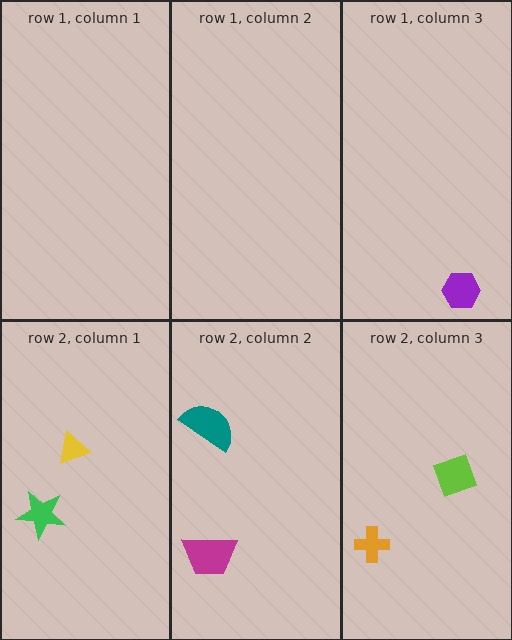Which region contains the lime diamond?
The row 2, column 3 region.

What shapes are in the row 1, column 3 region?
The purple hexagon.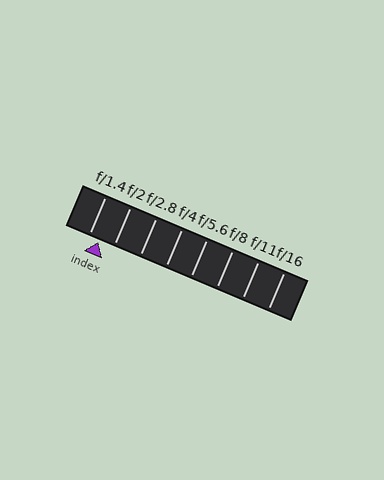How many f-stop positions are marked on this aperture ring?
There are 8 f-stop positions marked.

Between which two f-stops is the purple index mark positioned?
The index mark is between f/1.4 and f/2.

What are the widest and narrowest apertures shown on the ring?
The widest aperture shown is f/1.4 and the narrowest is f/16.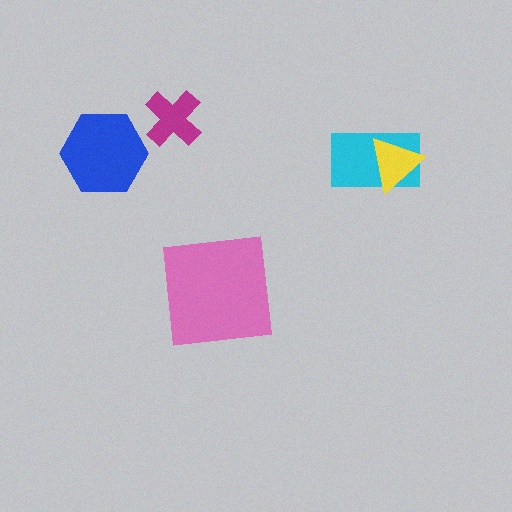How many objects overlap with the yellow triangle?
1 object overlaps with the yellow triangle.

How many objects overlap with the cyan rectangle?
1 object overlaps with the cyan rectangle.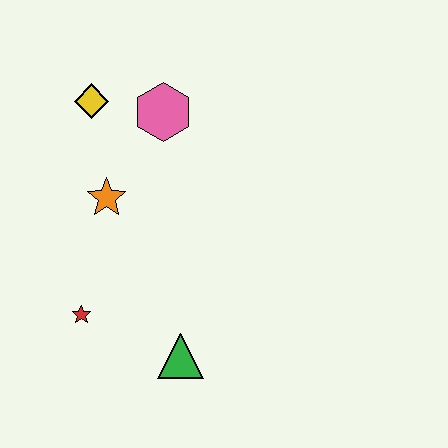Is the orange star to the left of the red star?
No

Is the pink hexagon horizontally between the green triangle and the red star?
Yes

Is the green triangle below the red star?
Yes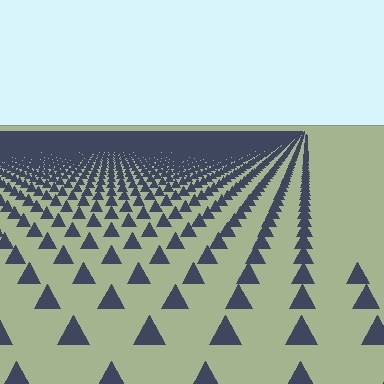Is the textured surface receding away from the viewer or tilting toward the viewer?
The surface is receding away from the viewer. Texture elements get smaller and denser toward the top.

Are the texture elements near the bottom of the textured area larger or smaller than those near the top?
Larger. Near the bottom, elements are closer to the viewer and appear at a bigger on-screen size.